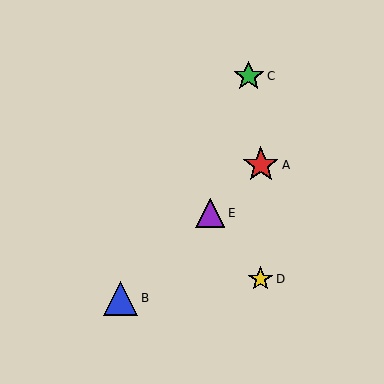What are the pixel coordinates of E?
Object E is at (210, 213).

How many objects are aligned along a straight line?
3 objects (A, B, E) are aligned along a straight line.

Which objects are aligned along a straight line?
Objects A, B, E are aligned along a straight line.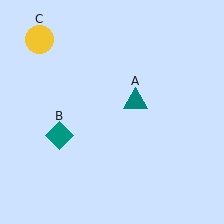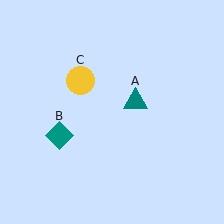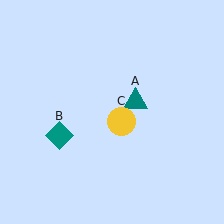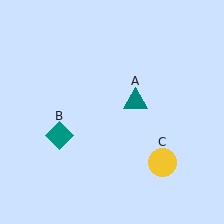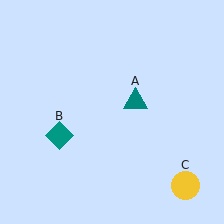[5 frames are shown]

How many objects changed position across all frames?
1 object changed position: yellow circle (object C).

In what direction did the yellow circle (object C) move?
The yellow circle (object C) moved down and to the right.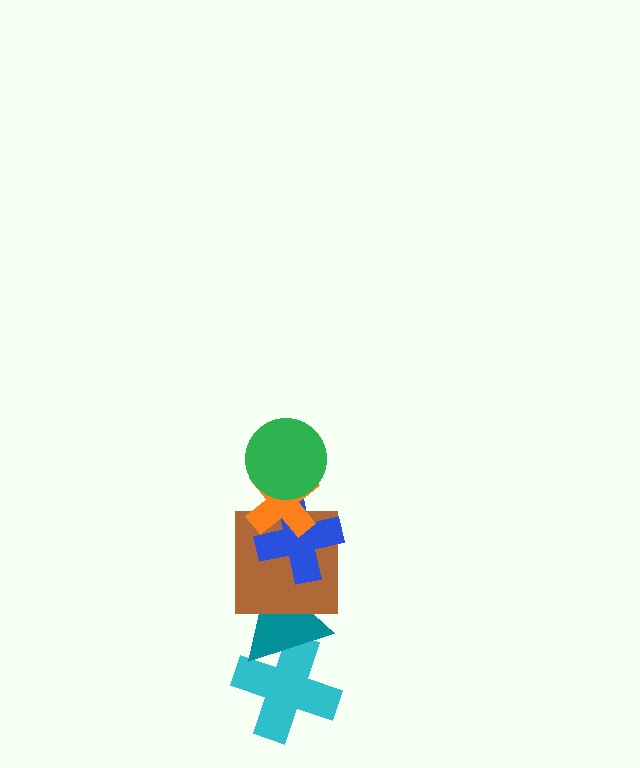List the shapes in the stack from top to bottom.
From top to bottom: the green circle, the orange cross, the blue cross, the brown square, the teal triangle, the cyan cross.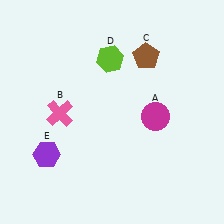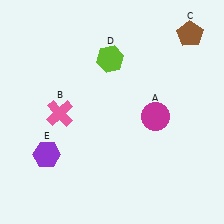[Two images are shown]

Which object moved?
The brown pentagon (C) moved right.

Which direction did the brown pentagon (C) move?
The brown pentagon (C) moved right.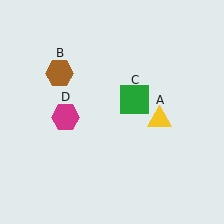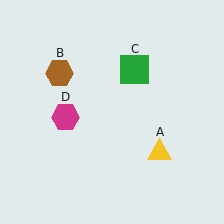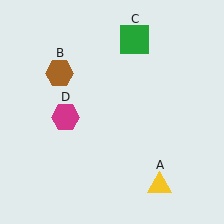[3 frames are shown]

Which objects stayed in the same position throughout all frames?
Brown hexagon (object B) and magenta hexagon (object D) remained stationary.